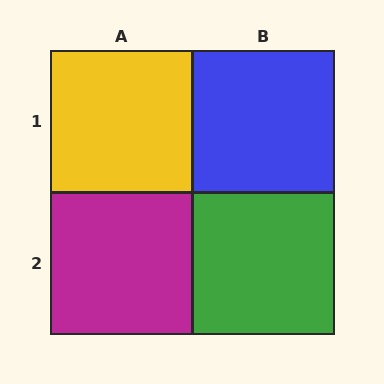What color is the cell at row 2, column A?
Magenta.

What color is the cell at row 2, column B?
Green.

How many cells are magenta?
1 cell is magenta.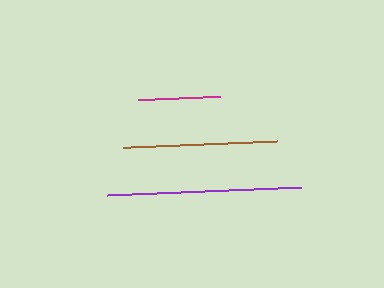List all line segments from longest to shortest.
From longest to shortest: purple, brown, magenta.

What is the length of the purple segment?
The purple segment is approximately 194 pixels long.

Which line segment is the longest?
The purple line is the longest at approximately 194 pixels.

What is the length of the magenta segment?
The magenta segment is approximately 82 pixels long.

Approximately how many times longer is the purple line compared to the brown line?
The purple line is approximately 1.3 times the length of the brown line.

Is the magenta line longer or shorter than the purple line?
The purple line is longer than the magenta line.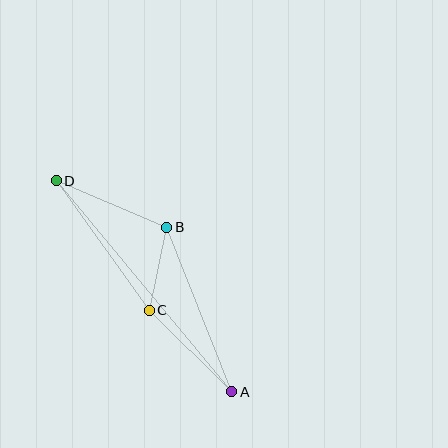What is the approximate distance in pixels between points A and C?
The distance between A and C is approximately 116 pixels.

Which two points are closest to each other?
Points B and C are closest to each other.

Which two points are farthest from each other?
Points A and D are farthest from each other.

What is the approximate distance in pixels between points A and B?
The distance between A and B is approximately 177 pixels.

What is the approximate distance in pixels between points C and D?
The distance between C and D is approximately 160 pixels.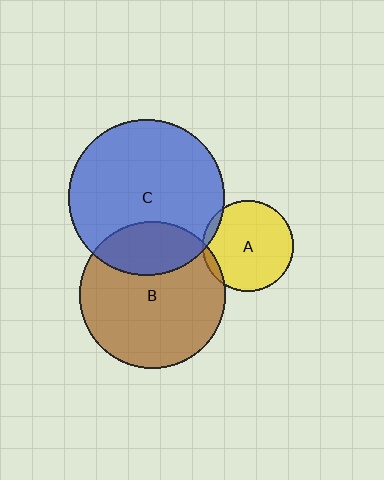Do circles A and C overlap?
Yes.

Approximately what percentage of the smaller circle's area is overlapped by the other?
Approximately 5%.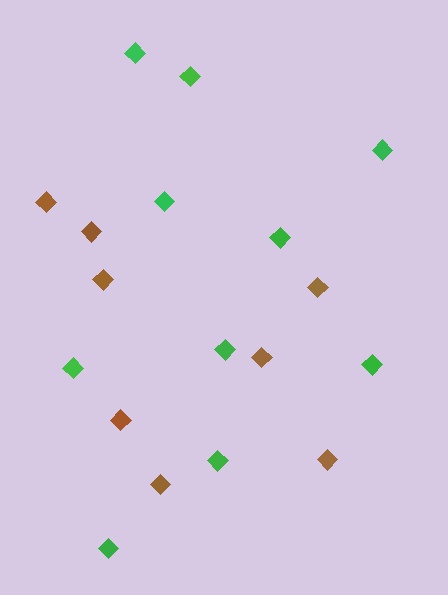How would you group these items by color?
There are 2 groups: one group of brown diamonds (8) and one group of green diamonds (10).